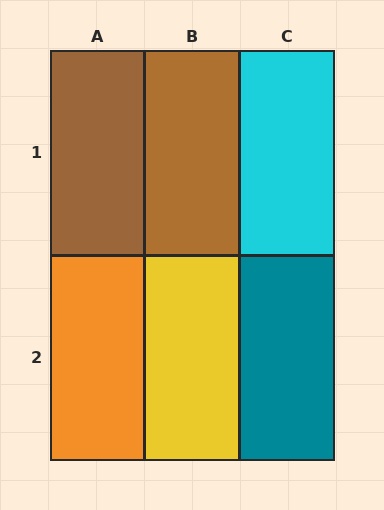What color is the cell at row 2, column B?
Yellow.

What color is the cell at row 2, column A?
Orange.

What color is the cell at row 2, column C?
Teal.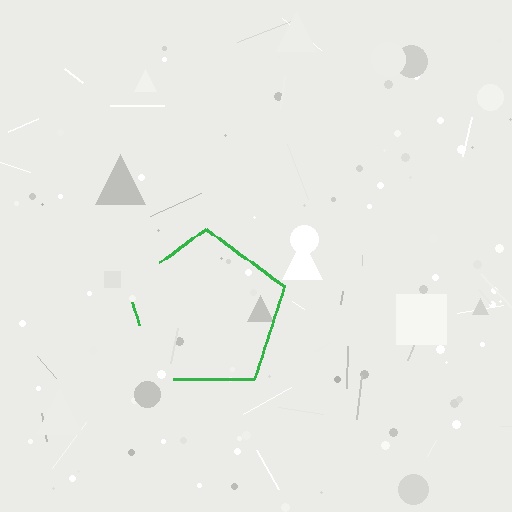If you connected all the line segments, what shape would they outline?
They would outline a pentagon.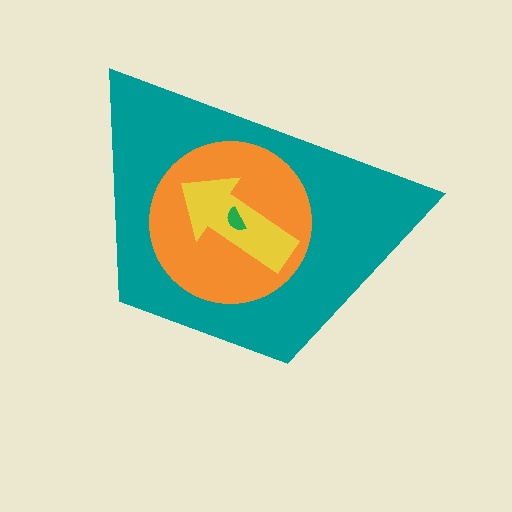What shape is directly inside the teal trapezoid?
The orange circle.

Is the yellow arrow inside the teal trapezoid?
Yes.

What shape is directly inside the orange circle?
The yellow arrow.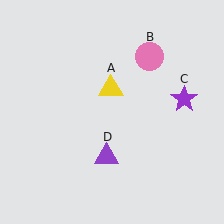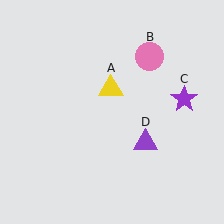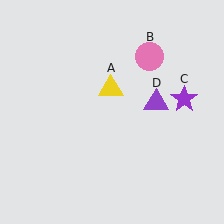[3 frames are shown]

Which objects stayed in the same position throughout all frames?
Yellow triangle (object A) and pink circle (object B) and purple star (object C) remained stationary.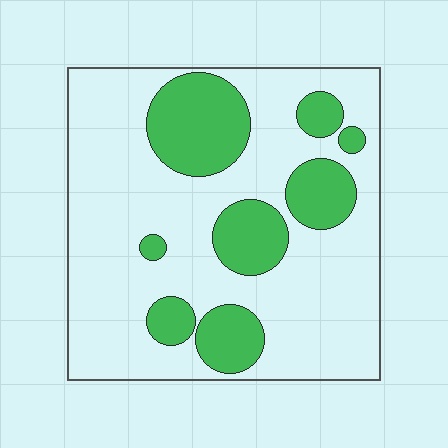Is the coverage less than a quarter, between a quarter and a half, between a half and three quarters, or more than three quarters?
Between a quarter and a half.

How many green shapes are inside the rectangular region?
8.